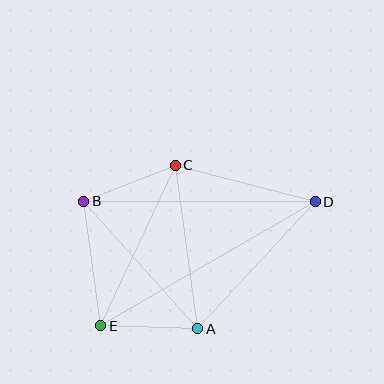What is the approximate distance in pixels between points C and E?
The distance between C and E is approximately 177 pixels.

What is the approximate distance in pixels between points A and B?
The distance between A and B is approximately 171 pixels.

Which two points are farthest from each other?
Points D and E are farthest from each other.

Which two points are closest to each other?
Points A and E are closest to each other.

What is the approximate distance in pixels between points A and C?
The distance between A and C is approximately 165 pixels.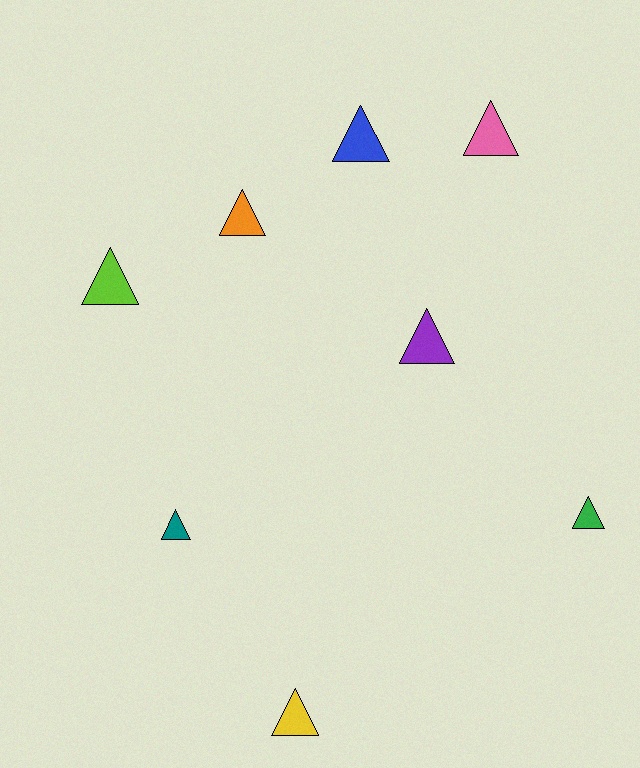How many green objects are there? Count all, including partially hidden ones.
There is 1 green object.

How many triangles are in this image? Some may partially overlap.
There are 8 triangles.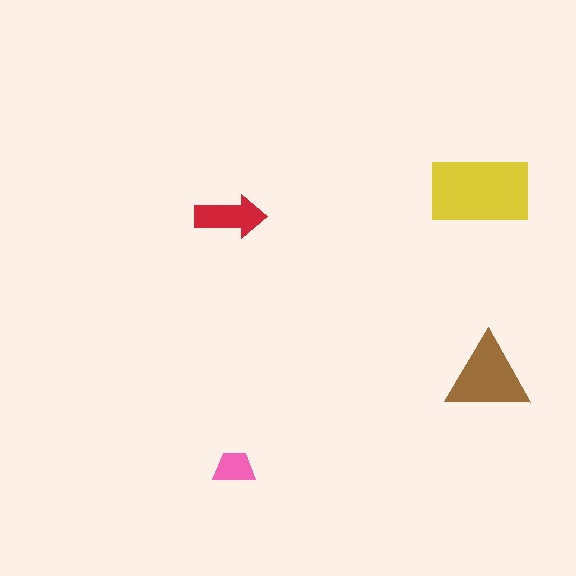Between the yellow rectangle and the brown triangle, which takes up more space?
The yellow rectangle.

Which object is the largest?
The yellow rectangle.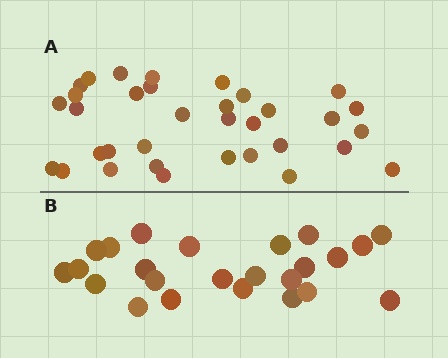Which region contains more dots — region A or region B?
Region A (the top region) has more dots.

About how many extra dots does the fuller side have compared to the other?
Region A has roughly 10 or so more dots than region B.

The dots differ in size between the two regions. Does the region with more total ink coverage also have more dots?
No. Region B has more total ink coverage because its dots are larger, but region A actually contains more individual dots. Total area can be misleading — the number of items is what matters here.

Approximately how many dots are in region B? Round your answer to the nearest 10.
About 20 dots. (The exact count is 24, which rounds to 20.)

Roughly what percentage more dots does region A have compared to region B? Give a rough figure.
About 40% more.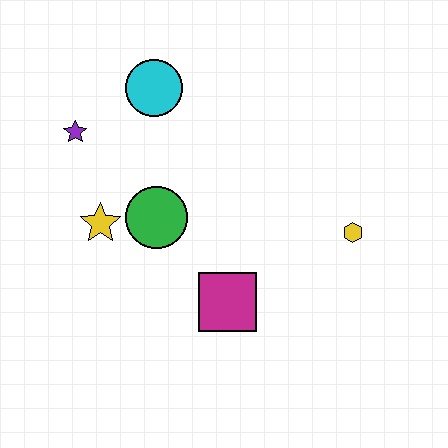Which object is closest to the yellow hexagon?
The magenta square is closest to the yellow hexagon.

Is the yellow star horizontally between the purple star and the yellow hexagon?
Yes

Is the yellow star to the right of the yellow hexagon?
No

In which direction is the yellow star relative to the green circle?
The yellow star is to the left of the green circle.